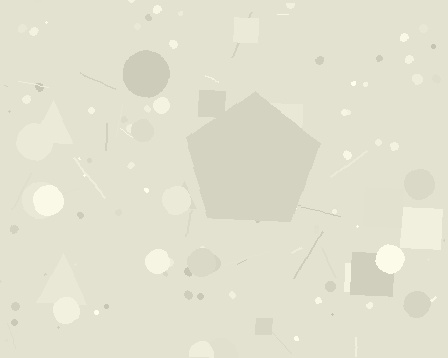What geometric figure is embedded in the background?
A pentagon is embedded in the background.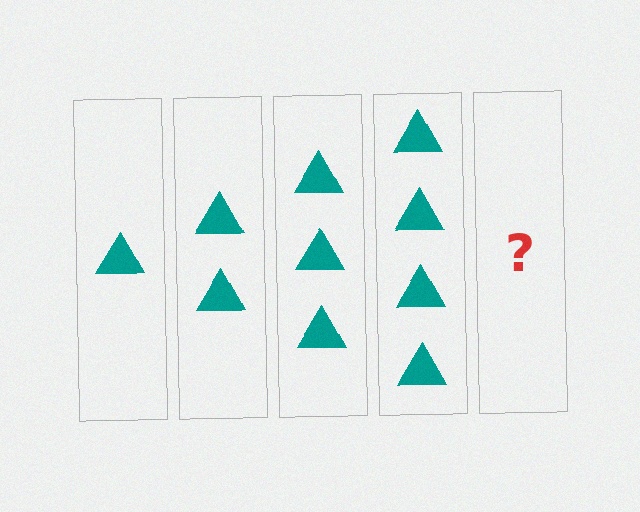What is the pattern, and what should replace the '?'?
The pattern is that each step adds one more triangle. The '?' should be 5 triangles.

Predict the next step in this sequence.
The next step is 5 triangles.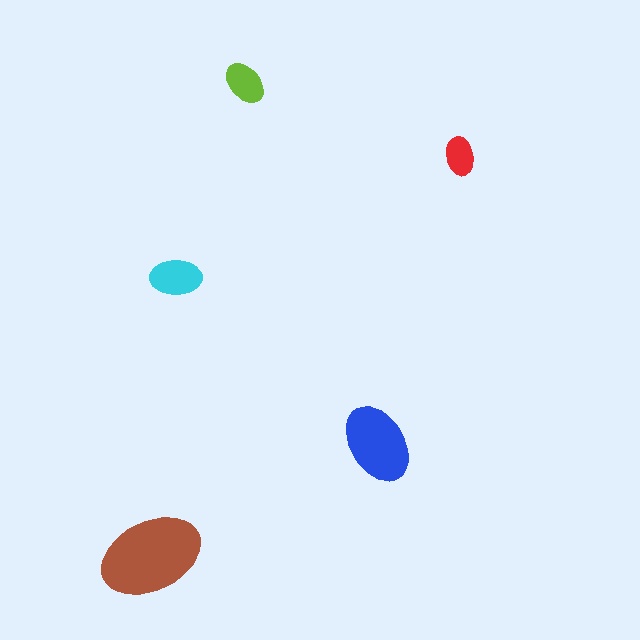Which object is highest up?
The lime ellipse is topmost.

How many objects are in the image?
There are 5 objects in the image.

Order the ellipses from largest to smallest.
the brown one, the blue one, the cyan one, the lime one, the red one.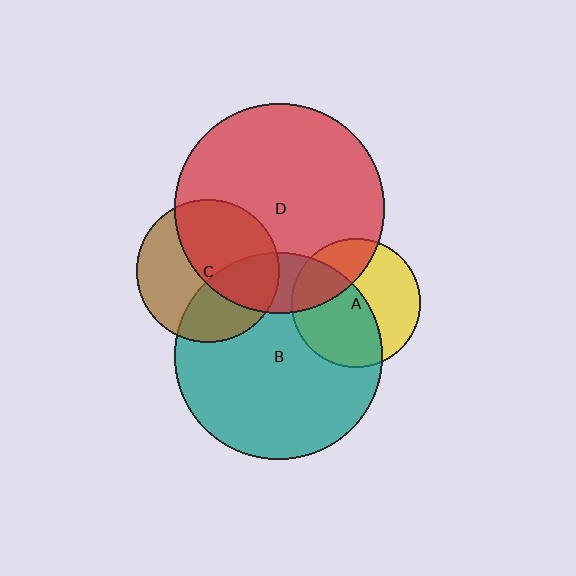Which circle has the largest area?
Circle D (red).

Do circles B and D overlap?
Yes.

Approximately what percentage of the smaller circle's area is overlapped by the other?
Approximately 20%.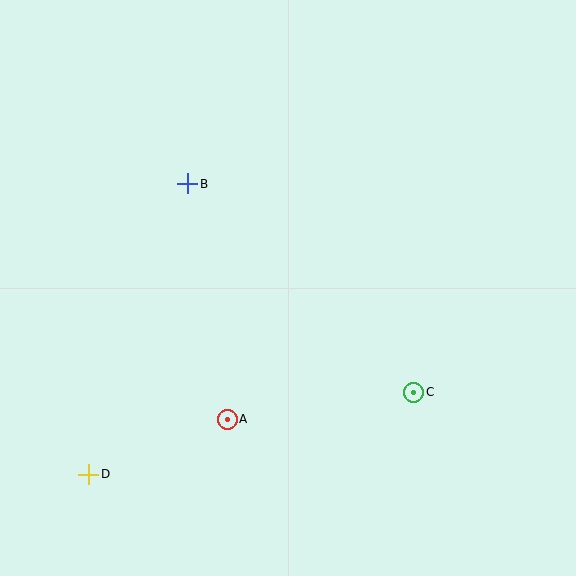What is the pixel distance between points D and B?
The distance between D and B is 307 pixels.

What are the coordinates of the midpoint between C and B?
The midpoint between C and B is at (301, 288).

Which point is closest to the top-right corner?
Point C is closest to the top-right corner.